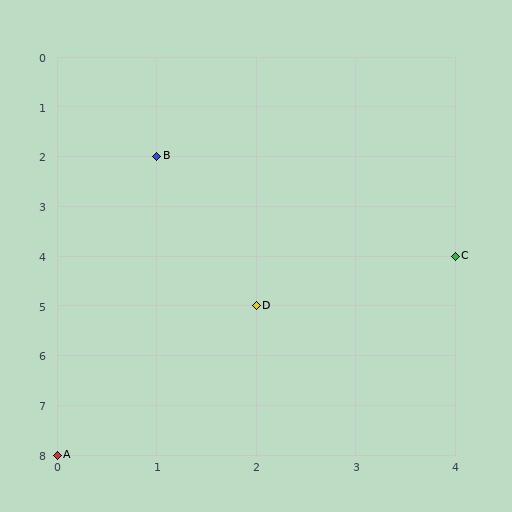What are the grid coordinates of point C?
Point C is at grid coordinates (4, 4).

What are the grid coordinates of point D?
Point D is at grid coordinates (2, 5).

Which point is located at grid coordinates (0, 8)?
Point A is at (0, 8).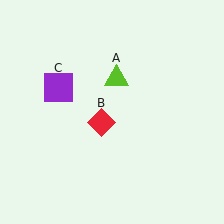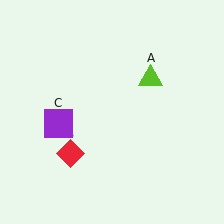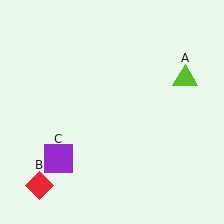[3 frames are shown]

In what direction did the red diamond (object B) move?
The red diamond (object B) moved down and to the left.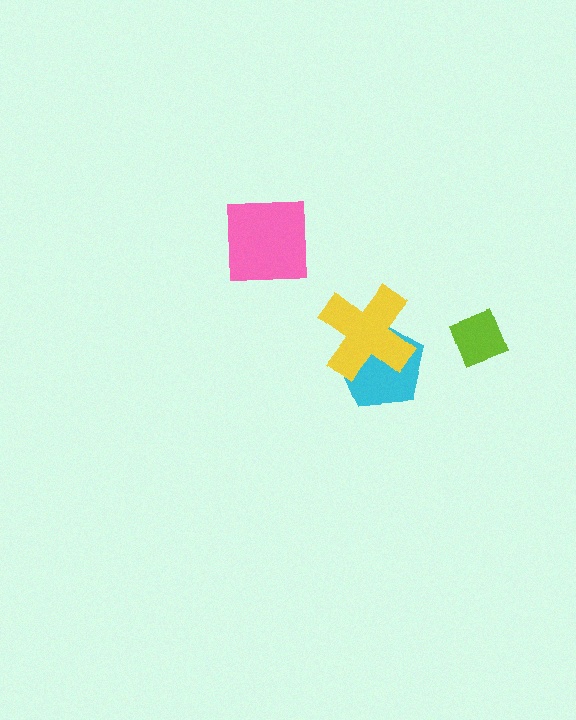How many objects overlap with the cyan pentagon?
1 object overlaps with the cyan pentagon.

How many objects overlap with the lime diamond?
0 objects overlap with the lime diamond.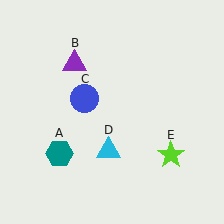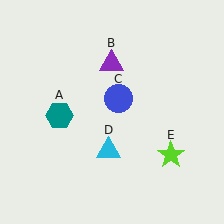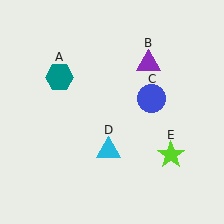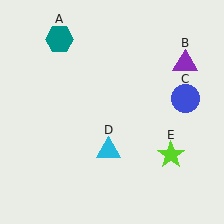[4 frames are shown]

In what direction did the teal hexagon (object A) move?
The teal hexagon (object A) moved up.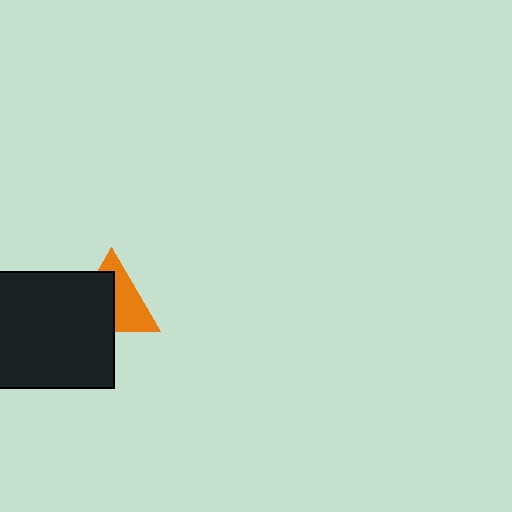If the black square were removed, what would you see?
You would see the complete orange triangle.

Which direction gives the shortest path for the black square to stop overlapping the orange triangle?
Moving toward the lower-left gives the shortest separation.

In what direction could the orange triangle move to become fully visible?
The orange triangle could move toward the upper-right. That would shift it out from behind the black square entirely.